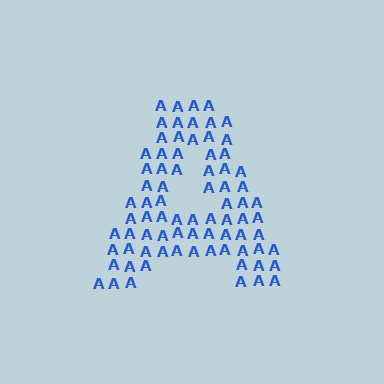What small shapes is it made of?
It is made of small letter A's.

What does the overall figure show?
The overall figure shows the letter A.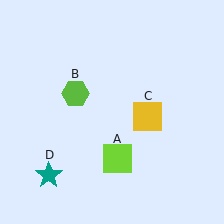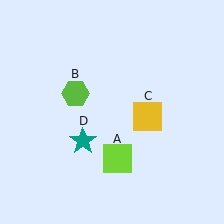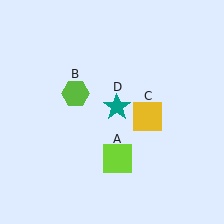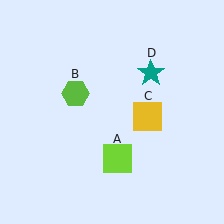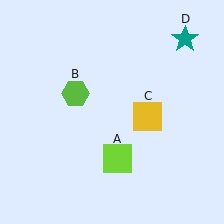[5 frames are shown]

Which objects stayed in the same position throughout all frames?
Lime square (object A) and lime hexagon (object B) and yellow square (object C) remained stationary.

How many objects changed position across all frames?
1 object changed position: teal star (object D).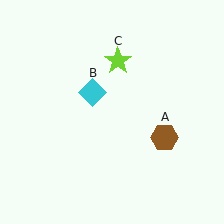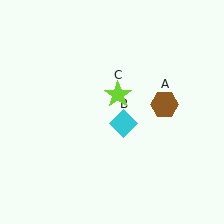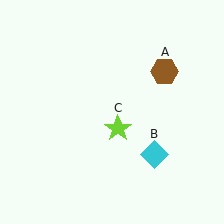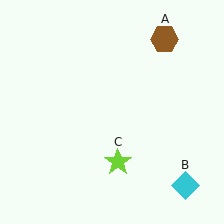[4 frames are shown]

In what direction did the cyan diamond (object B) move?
The cyan diamond (object B) moved down and to the right.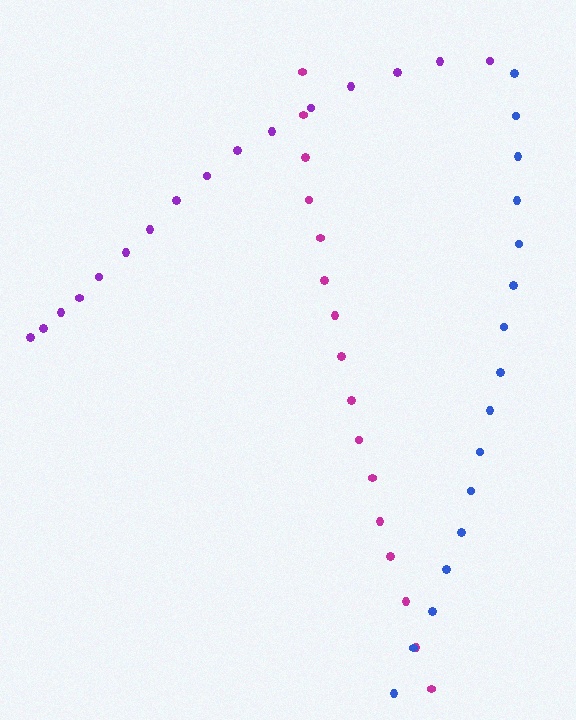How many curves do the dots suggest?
There are 3 distinct paths.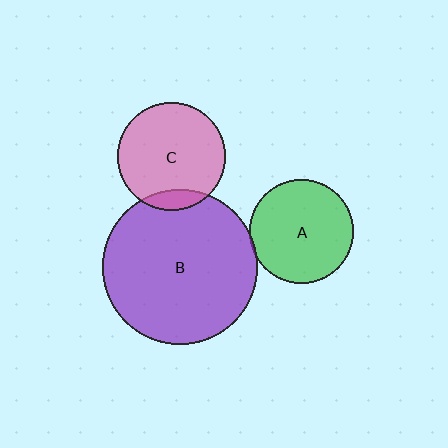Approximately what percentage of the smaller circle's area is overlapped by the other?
Approximately 10%.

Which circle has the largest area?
Circle B (purple).